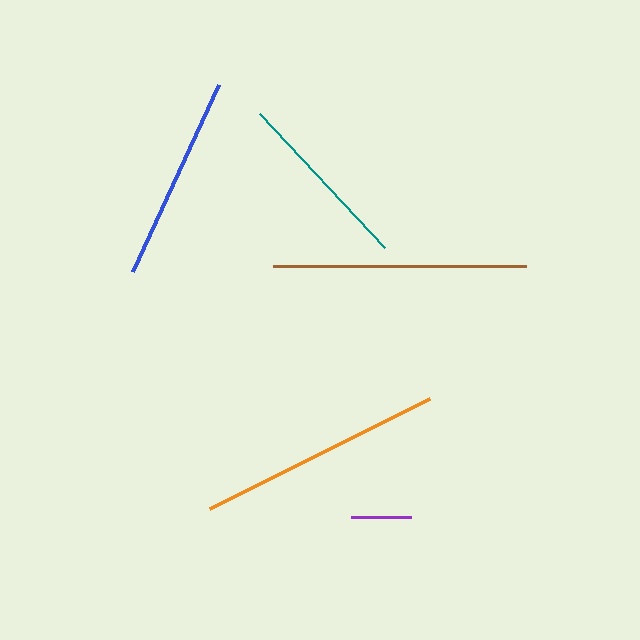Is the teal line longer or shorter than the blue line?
The blue line is longer than the teal line.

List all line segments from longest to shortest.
From longest to shortest: brown, orange, blue, teal, purple.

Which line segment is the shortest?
The purple line is the shortest at approximately 61 pixels.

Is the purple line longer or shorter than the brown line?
The brown line is longer than the purple line.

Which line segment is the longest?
The brown line is the longest at approximately 253 pixels.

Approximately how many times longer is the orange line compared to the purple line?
The orange line is approximately 4.1 times the length of the purple line.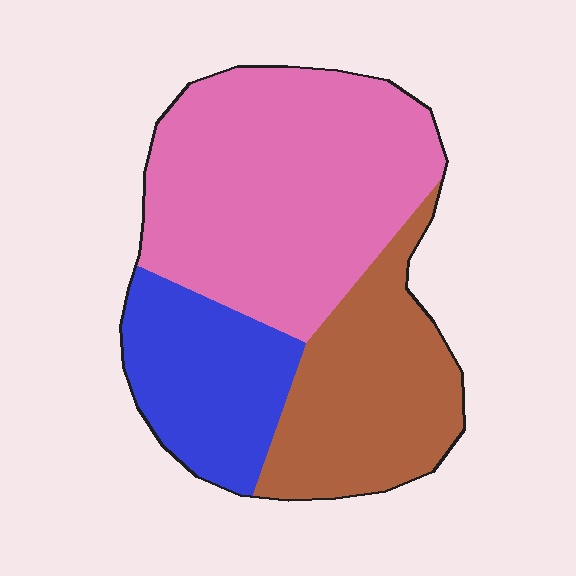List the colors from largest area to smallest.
From largest to smallest: pink, brown, blue.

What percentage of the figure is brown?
Brown covers about 30% of the figure.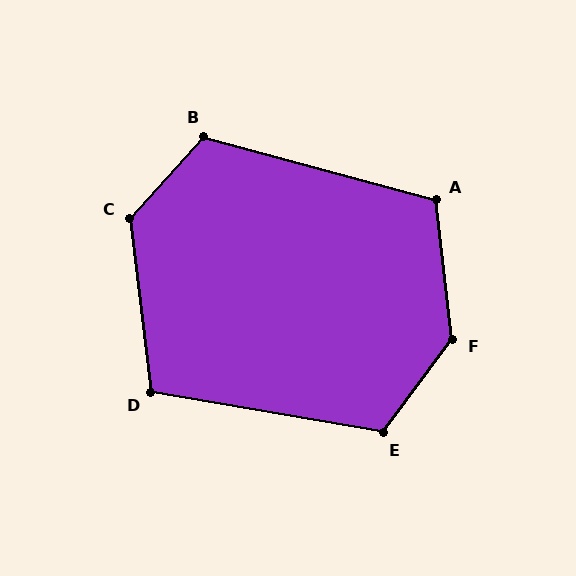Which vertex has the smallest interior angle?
D, at approximately 106 degrees.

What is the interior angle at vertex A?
Approximately 112 degrees (obtuse).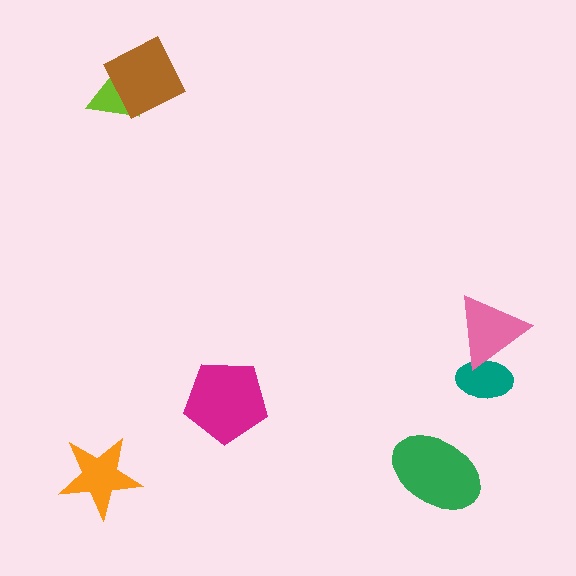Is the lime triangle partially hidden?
Yes, it is partially covered by another shape.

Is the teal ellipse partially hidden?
Yes, it is partially covered by another shape.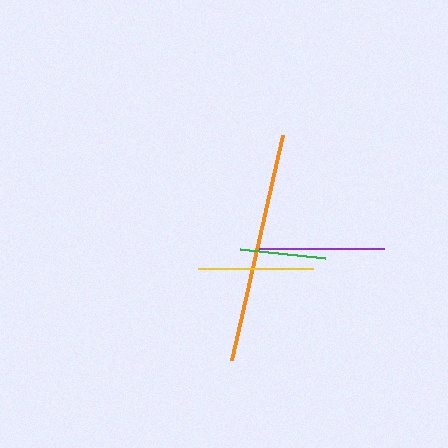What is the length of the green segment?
The green segment is approximately 85 pixels long.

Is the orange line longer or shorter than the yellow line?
The orange line is longer than the yellow line.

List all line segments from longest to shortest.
From longest to shortest: orange, purple, yellow, green.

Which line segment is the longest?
The orange line is the longest at approximately 231 pixels.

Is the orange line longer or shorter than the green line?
The orange line is longer than the green line.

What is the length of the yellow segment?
The yellow segment is approximately 115 pixels long.